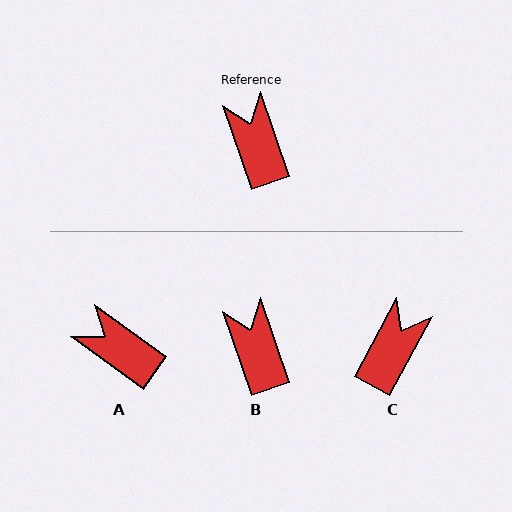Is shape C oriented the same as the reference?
No, it is off by about 48 degrees.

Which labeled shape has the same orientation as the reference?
B.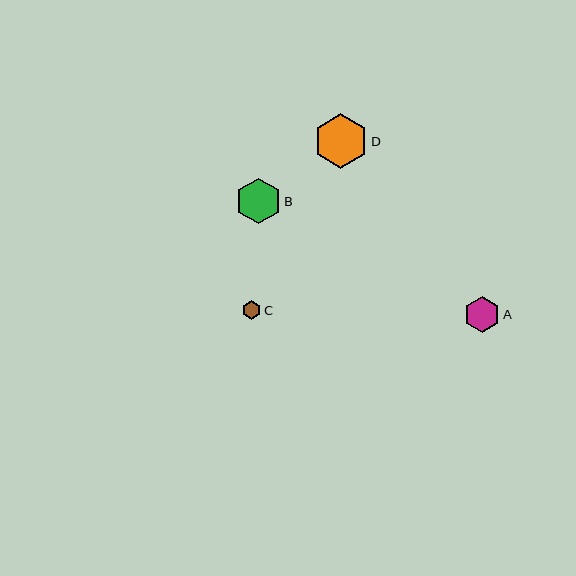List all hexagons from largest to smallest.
From largest to smallest: D, B, A, C.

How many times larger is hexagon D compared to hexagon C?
Hexagon D is approximately 2.9 times the size of hexagon C.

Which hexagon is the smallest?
Hexagon C is the smallest with a size of approximately 19 pixels.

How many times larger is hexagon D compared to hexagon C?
Hexagon D is approximately 2.9 times the size of hexagon C.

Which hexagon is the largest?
Hexagon D is the largest with a size of approximately 55 pixels.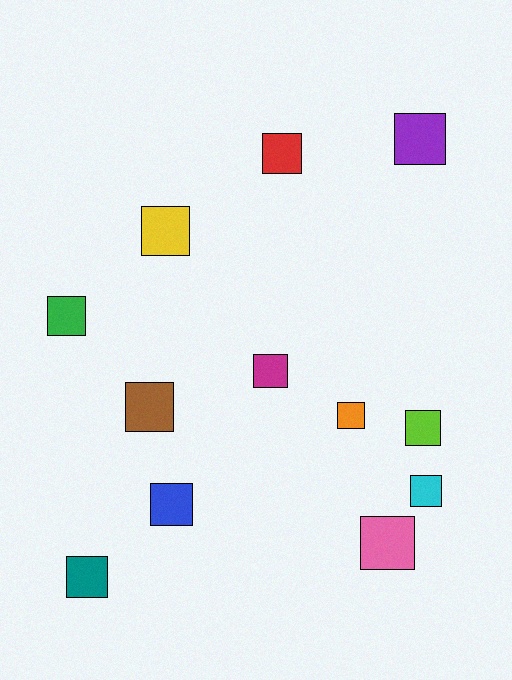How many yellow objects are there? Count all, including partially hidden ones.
There is 1 yellow object.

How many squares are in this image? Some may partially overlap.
There are 12 squares.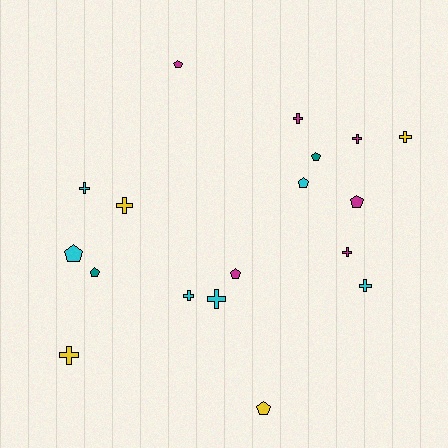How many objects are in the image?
There are 18 objects.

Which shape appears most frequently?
Cross, with 10 objects.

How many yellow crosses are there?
There are 3 yellow crosses.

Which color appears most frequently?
Magenta, with 6 objects.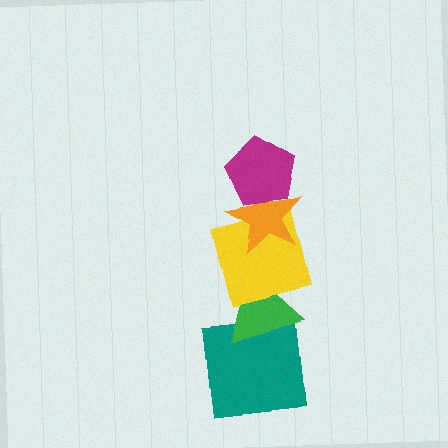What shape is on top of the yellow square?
The orange star is on top of the yellow square.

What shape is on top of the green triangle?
The yellow square is on top of the green triangle.